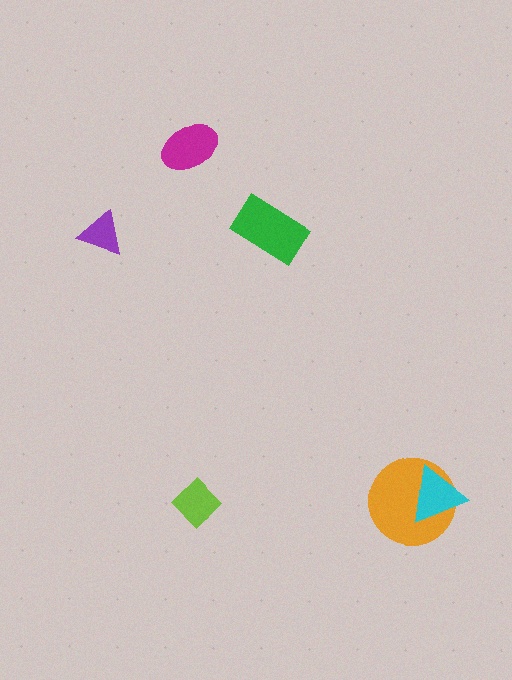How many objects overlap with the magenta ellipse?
0 objects overlap with the magenta ellipse.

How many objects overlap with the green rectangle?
0 objects overlap with the green rectangle.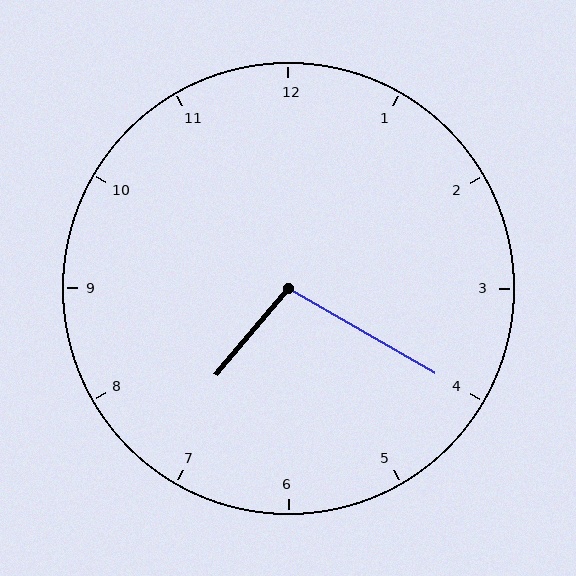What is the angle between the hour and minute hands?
Approximately 100 degrees.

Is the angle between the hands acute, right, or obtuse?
It is obtuse.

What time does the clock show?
7:20.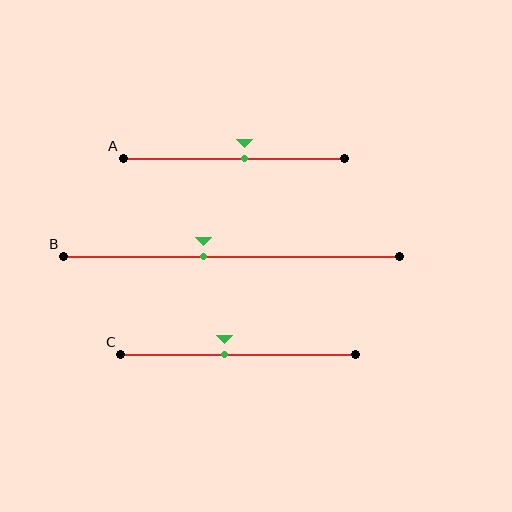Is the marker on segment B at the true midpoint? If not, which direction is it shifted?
No, the marker on segment B is shifted to the left by about 8% of the segment length.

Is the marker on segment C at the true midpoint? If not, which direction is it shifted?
No, the marker on segment C is shifted to the left by about 6% of the segment length.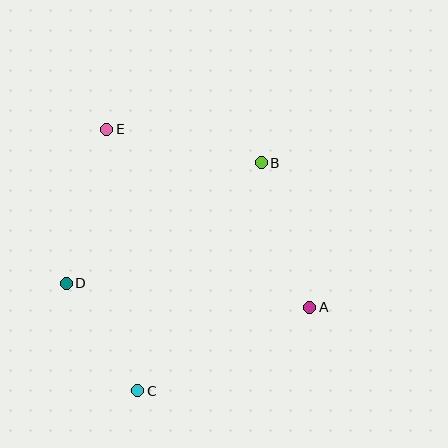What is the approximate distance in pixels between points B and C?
The distance between B and C is approximately 259 pixels.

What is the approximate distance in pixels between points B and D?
The distance between B and D is approximately 229 pixels.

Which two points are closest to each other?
Points C and D are closest to each other.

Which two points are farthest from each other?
Points A and E are farthest from each other.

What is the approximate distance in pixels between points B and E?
The distance between B and E is approximately 158 pixels.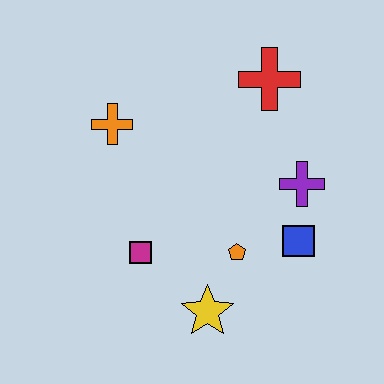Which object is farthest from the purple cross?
The orange cross is farthest from the purple cross.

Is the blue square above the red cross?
No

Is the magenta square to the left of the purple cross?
Yes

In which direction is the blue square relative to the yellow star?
The blue square is to the right of the yellow star.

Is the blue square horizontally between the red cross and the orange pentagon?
No